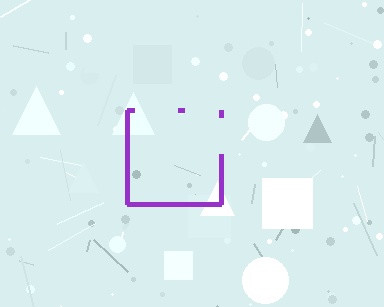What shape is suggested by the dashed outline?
The dashed outline suggests a square.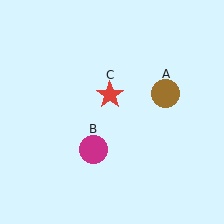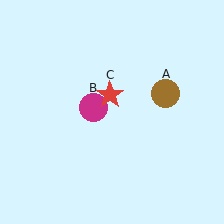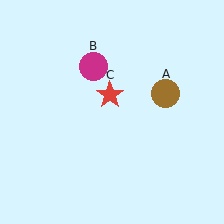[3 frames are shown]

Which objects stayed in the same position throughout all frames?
Brown circle (object A) and red star (object C) remained stationary.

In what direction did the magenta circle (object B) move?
The magenta circle (object B) moved up.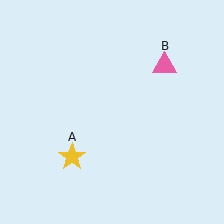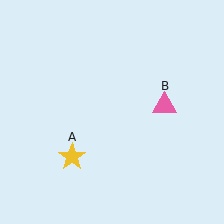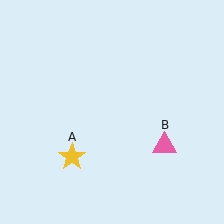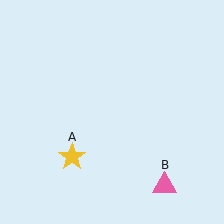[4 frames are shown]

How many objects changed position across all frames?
1 object changed position: pink triangle (object B).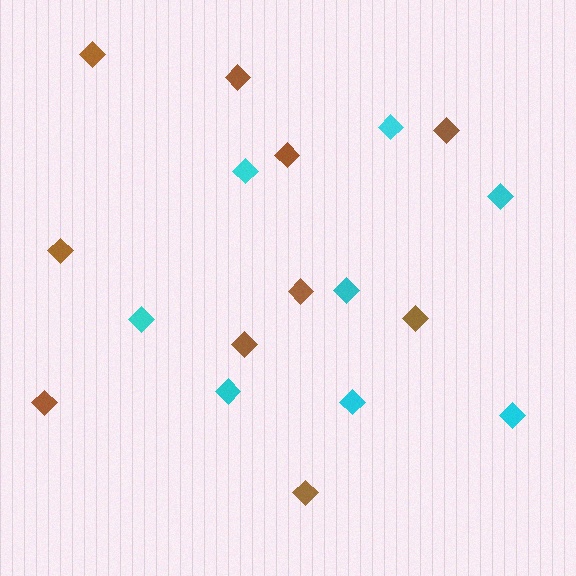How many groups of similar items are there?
There are 2 groups: one group of cyan diamonds (8) and one group of brown diamonds (10).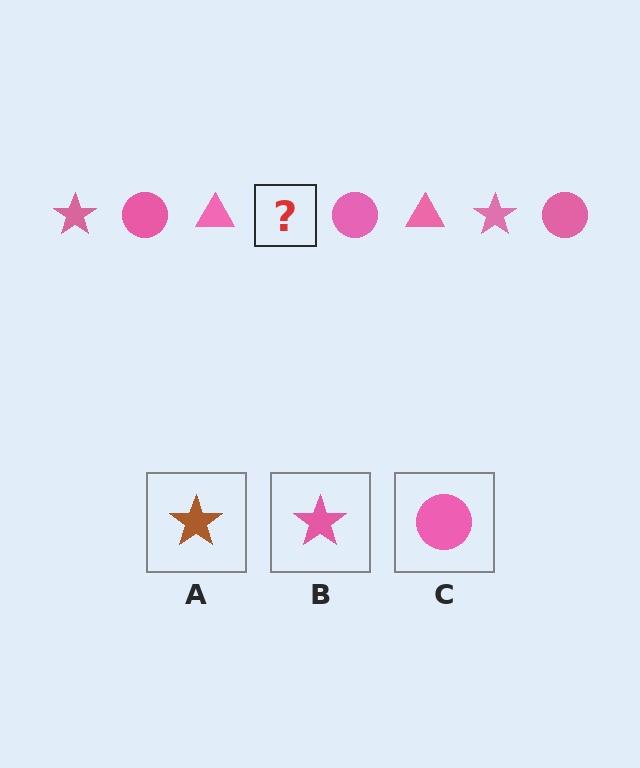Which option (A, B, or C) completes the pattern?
B.